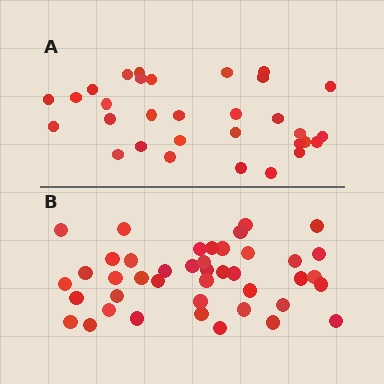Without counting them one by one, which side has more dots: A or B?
Region B (the bottom region) has more dots.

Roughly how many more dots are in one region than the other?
Region B has roughly 12 or so more dots than region A.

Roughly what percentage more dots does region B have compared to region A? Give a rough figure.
About 35% more.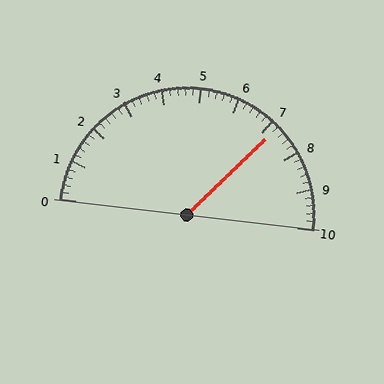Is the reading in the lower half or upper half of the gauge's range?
The reading is in the upper half of the range (0 to 10).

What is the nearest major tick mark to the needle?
The nearest major tick mark is 7.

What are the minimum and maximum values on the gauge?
The gauge ranges from 0 to 10.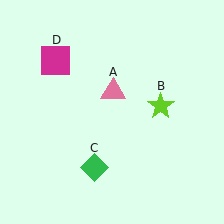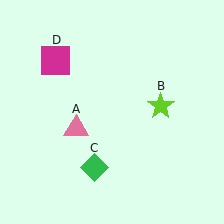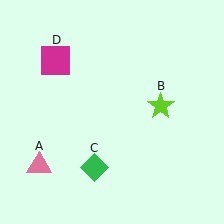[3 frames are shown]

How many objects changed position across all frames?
1 object changed position: pink triangle (object A).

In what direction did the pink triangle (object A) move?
The pink triangle (object A) moved down and to the left.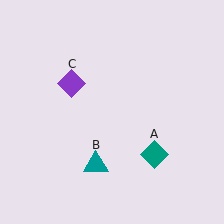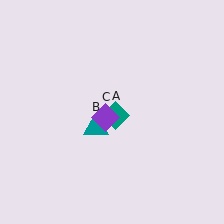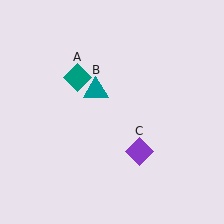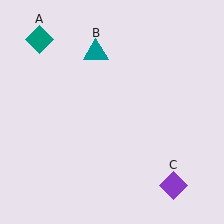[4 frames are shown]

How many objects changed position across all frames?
3 objects changed position: teal diamond (object A), teal triangle (object B), purple diamond (object C).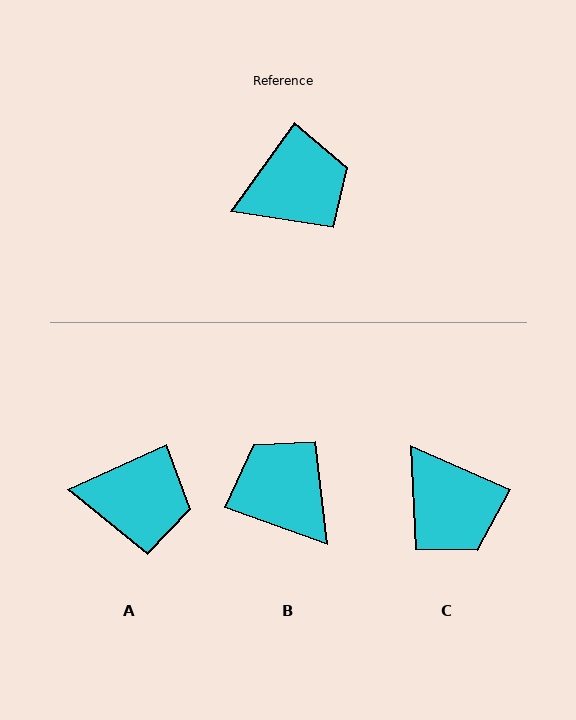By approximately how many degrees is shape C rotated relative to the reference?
Approximately 78 degrees clockwise.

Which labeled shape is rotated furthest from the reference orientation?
B, about 106 degrees away.